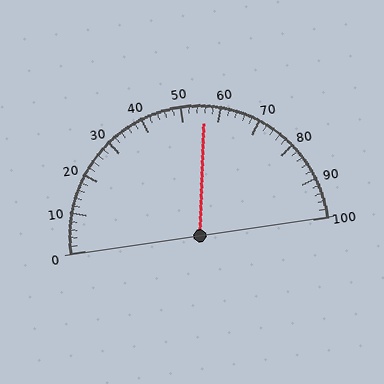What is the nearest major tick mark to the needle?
The nearest major tick mark is 60.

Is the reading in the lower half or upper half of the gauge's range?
The reading is in the upper half of the range (0 to 100).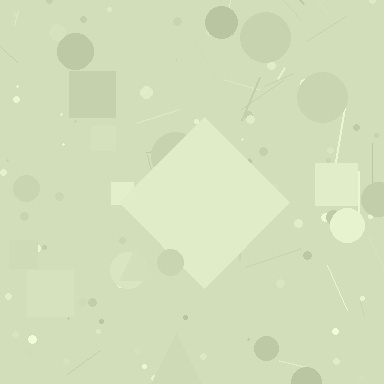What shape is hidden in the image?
A diamond is hidden in the image.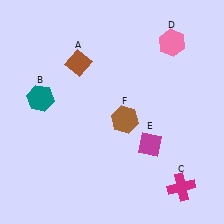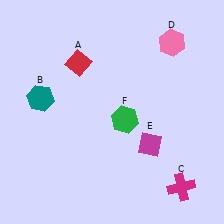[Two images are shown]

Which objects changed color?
A changed from brown to red. F changed from brown to green.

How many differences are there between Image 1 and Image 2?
There are 2 differences between the two images.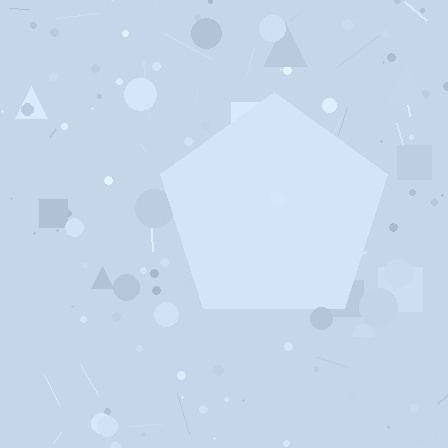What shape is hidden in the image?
A pentagon is hidden in the image.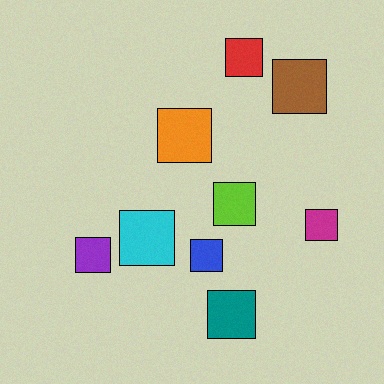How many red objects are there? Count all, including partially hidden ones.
There is 1 red object.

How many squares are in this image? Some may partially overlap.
There are 9 squares.